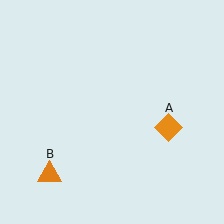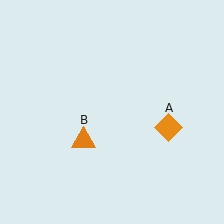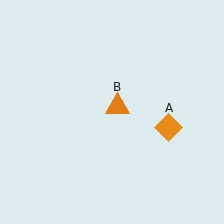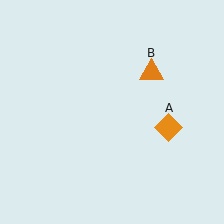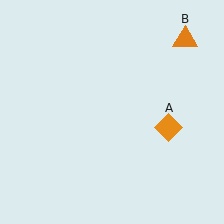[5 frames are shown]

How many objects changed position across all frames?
1 object changed position: orange triangle (object B).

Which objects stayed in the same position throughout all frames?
Orange diamond (object A) remained stationary.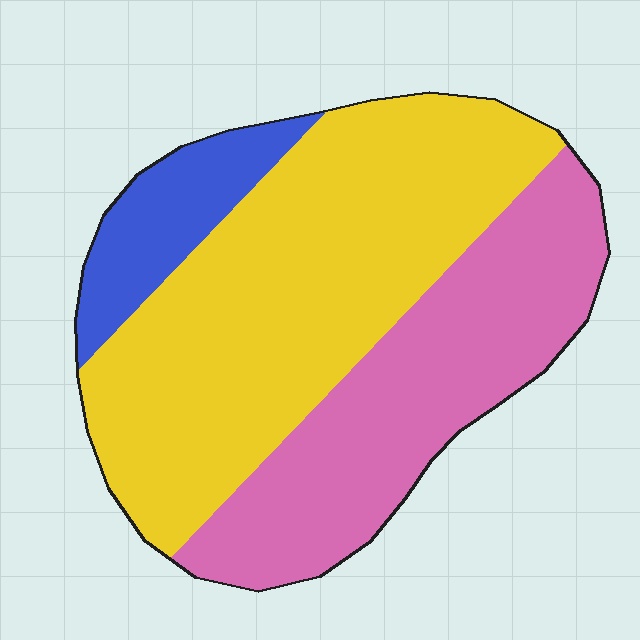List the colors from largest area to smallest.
From largest to smallest: yellow, pink, blue.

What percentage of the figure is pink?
Pink takes up about one third (1/3) of the figure.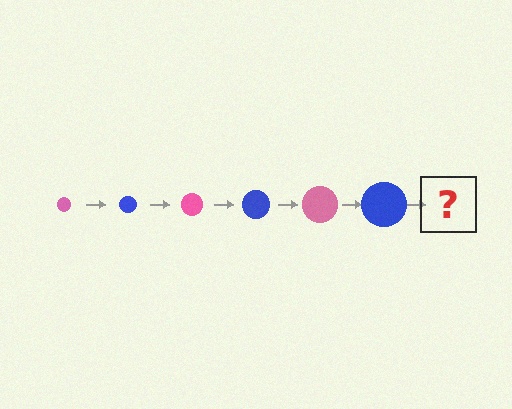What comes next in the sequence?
The next element should be a pink circle, larger than the previous one.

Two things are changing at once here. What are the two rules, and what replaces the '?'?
The two rules are that the circle grows larger each step and the color cycles through pink and blue. The '?' should be a pink circle, larger than the previous one.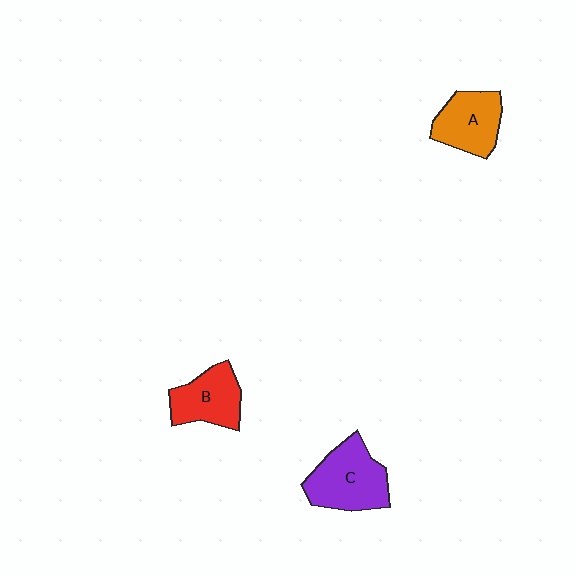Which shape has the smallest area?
Shape B (red).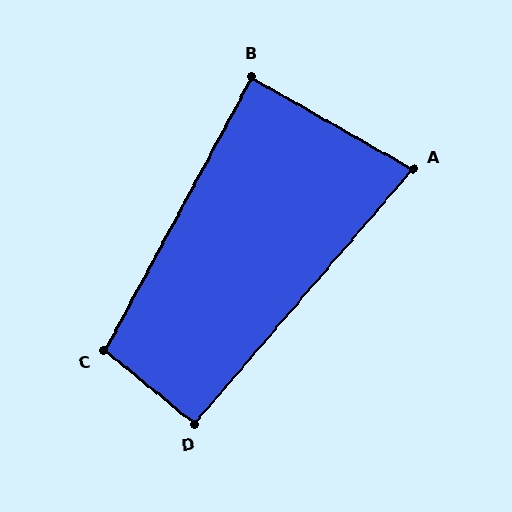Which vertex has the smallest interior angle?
A, at approximately 79 degrees.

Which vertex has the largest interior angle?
C, at approximately 101 degrees.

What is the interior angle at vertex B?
Approximately 89 degrees (approximately right).